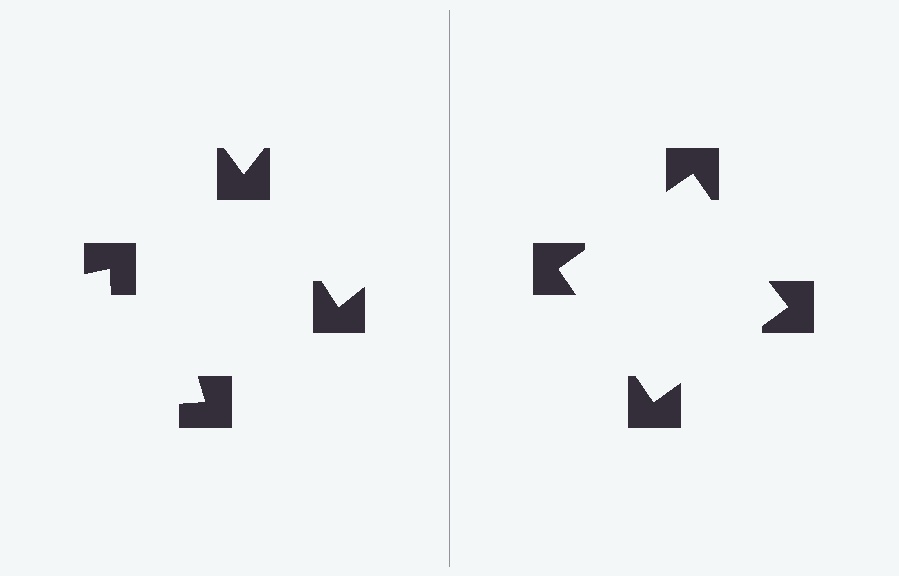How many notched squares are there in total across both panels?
8 — 4 on each side.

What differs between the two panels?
The notched squares are positioned identically on both sides; only the wedge orientations differ. On the right they align to a square; on the left they are misaligned.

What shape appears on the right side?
An illusory square.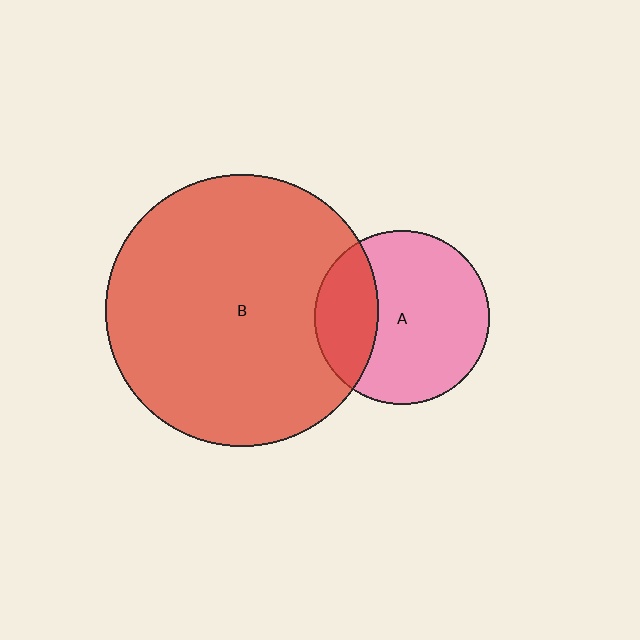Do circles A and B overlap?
Yes.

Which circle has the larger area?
Circle B (red).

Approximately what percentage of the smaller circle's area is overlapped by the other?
Approximately 25%.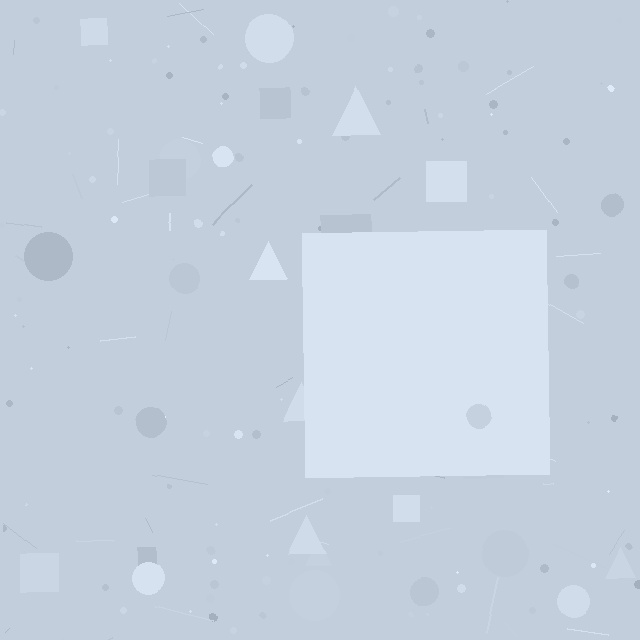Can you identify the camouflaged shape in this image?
The camouflaged shape is a square.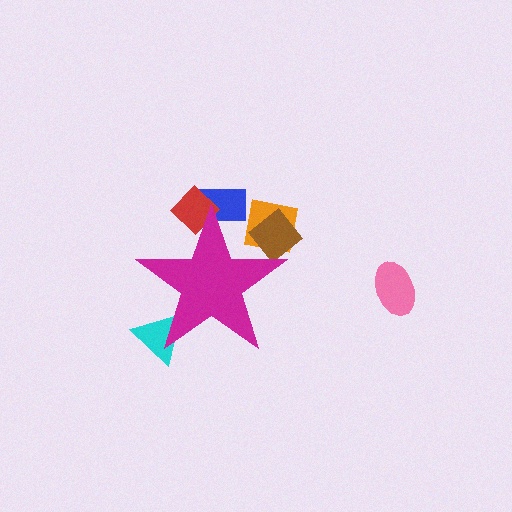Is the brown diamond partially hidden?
Yes, the brown diamond is partially hidden behind the magenta star.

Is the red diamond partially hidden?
Yes, the red diamond is partially hidden behind the magenta star.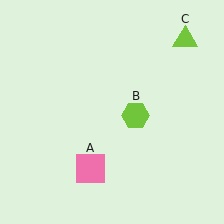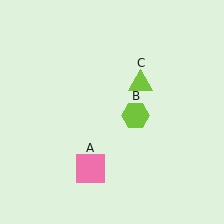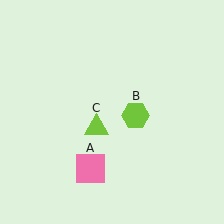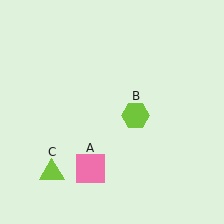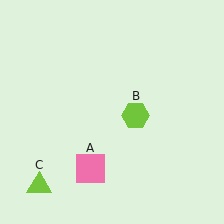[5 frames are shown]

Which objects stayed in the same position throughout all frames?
Pink square (object A) and lime hexagon (object B) remained stationary.